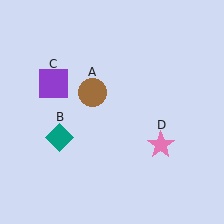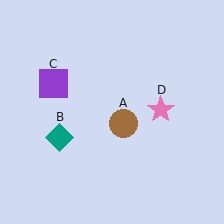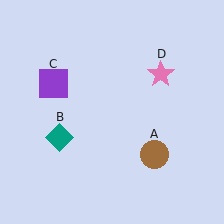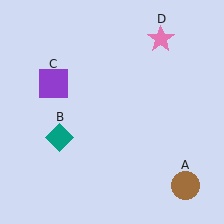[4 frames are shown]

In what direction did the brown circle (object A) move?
The brown circle (object A) moved down and to the right.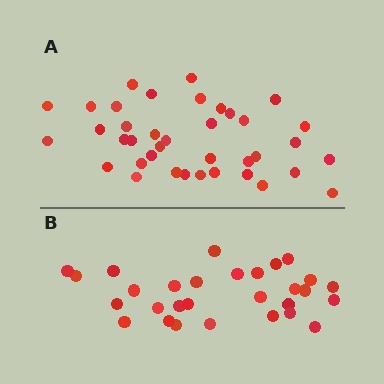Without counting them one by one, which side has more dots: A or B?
Region A (the top region) has more dots.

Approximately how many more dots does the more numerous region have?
Region A has roughly 8 or so more dots than region B.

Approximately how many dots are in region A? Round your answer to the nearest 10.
About 40 dots. (The exact count is 38, which rounds to 40.)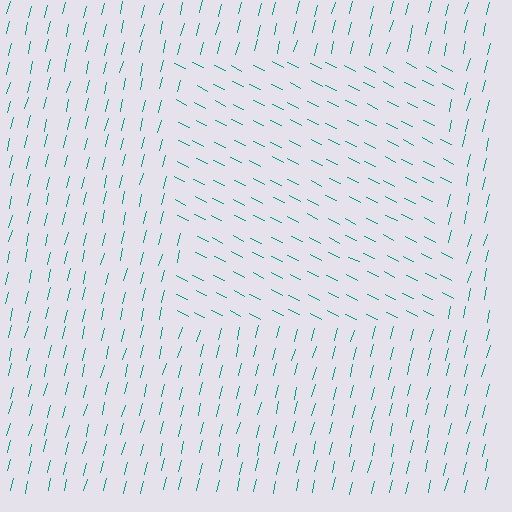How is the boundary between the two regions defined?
The boundary is defined purely by a change in line orientation (approximately 77 degrees difference). All lines are the same color and thickness.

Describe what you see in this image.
The image is filled with small teal line segments. A rectangle region in the image has lines oriented differently from the surrounding lines, creating a visible texture boundary.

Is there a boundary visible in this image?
Yes, there is a texture boundary formed by a change in line orientation.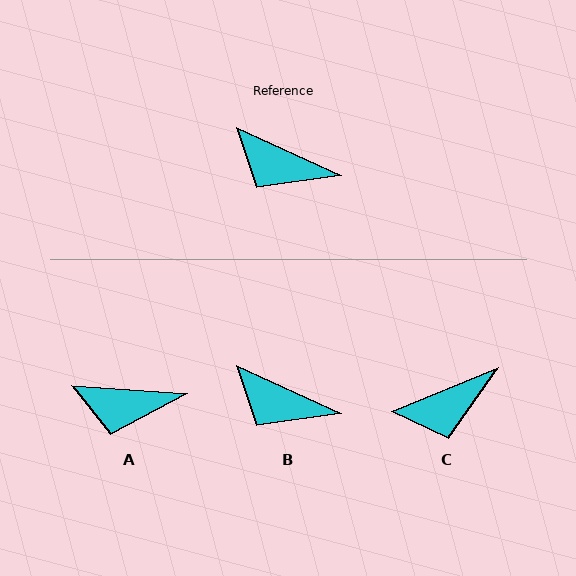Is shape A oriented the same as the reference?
No, it is off by about 20 degrees.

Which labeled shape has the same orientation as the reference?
B.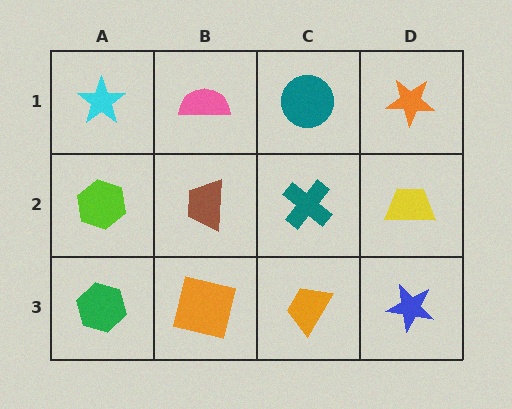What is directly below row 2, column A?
A green hexagon.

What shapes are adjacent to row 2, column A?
A cyan star (row 1, column A), a green hexagon (row 3, column A), a brown trapezoid (row 2, column B).